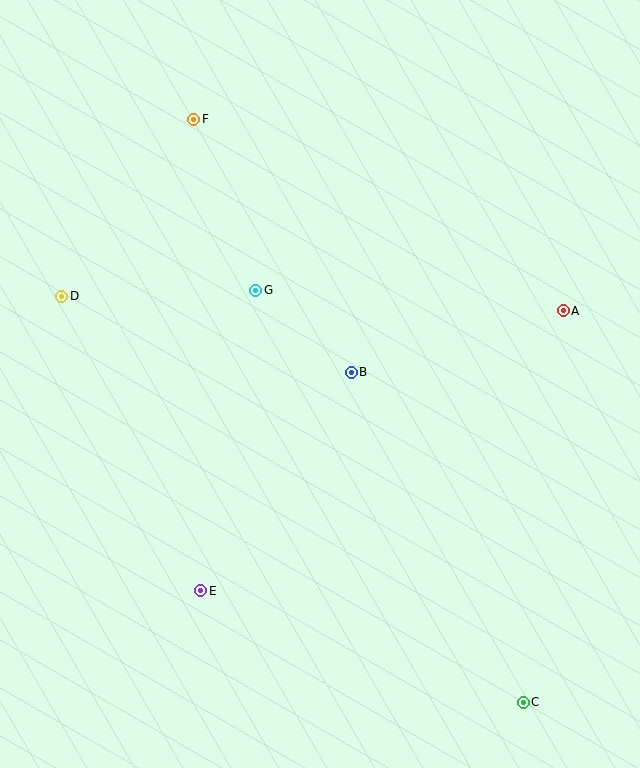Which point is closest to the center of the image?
Point B at (351, 372) is closest to the center.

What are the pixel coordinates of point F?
Point F is at (194, 119).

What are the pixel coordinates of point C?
Point C is at (523, 702).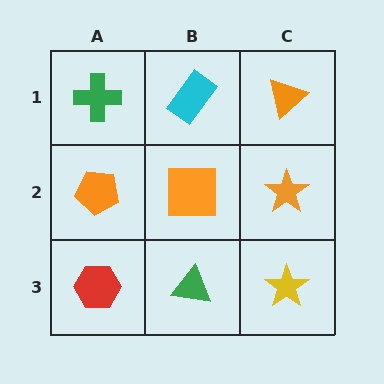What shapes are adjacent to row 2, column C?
An orange triangle (row 1, column C), a yellow star (row 3, column C), an orange square (row 2, column B).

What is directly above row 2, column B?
A cyan rectangle.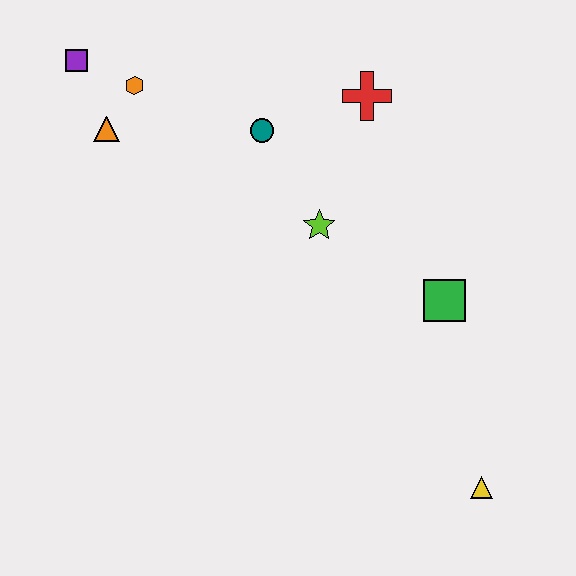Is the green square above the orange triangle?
No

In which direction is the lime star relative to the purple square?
The lime star is to the right of the purple square.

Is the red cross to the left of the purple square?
No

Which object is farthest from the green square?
The purple square is farthest from the green square.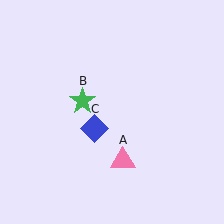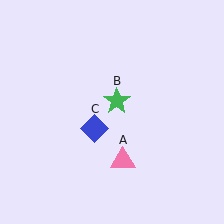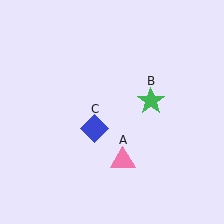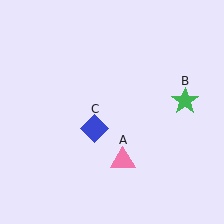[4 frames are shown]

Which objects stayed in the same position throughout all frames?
Pink triangle (object A) and blue diamond (object C) remained stationary.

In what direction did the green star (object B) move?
The green star (object B) moved right.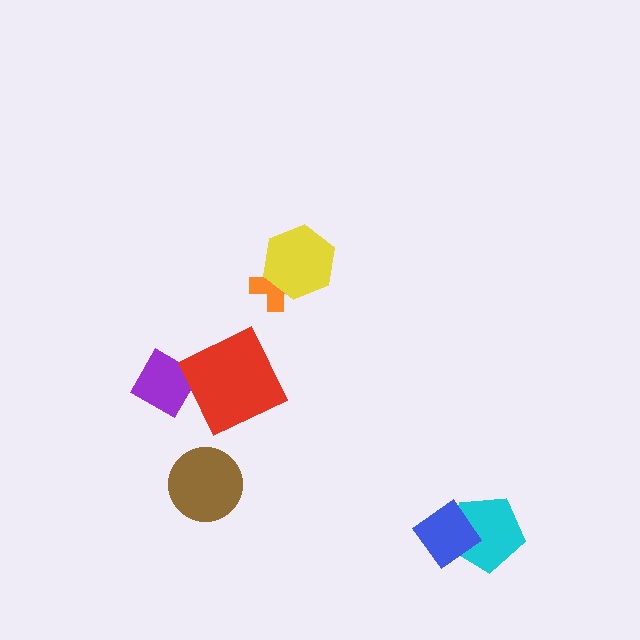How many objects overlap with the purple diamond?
1 object overlaps with the purple diamond.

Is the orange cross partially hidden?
Yes, it is partially covered by another shape.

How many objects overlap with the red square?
1 object overlaps with the red square.